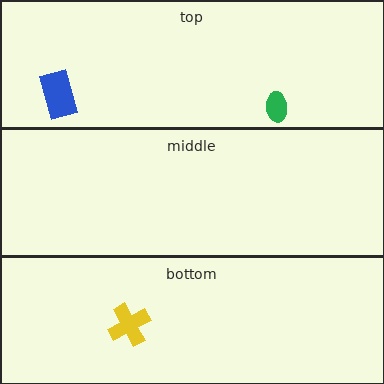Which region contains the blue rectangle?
The top region.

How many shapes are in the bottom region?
1.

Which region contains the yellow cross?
The bottom region.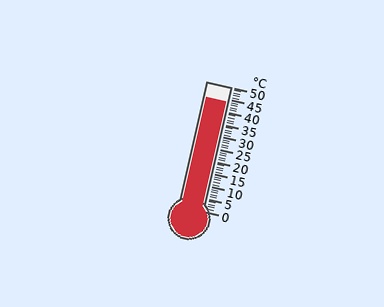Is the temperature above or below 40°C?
The temperature is above 40°C.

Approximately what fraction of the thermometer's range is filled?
The thermometer is filled to approximately 90% of its range.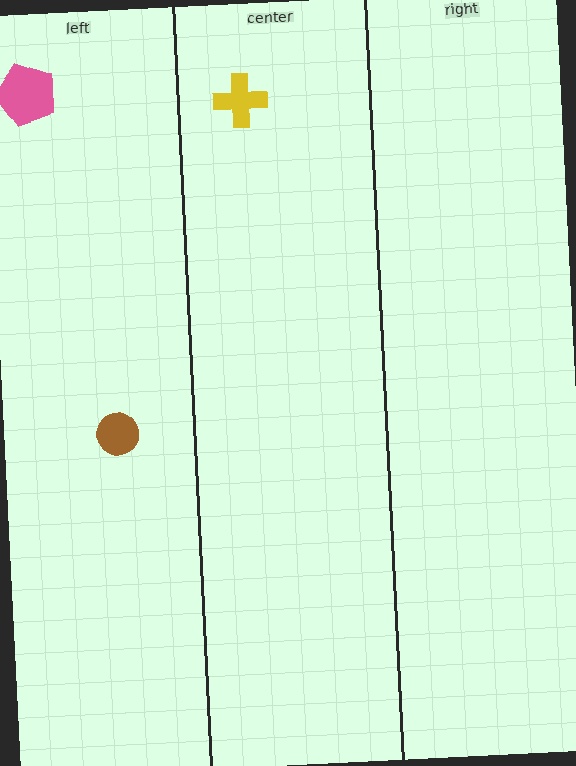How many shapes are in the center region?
1.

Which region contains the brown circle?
The left region.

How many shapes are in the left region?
2.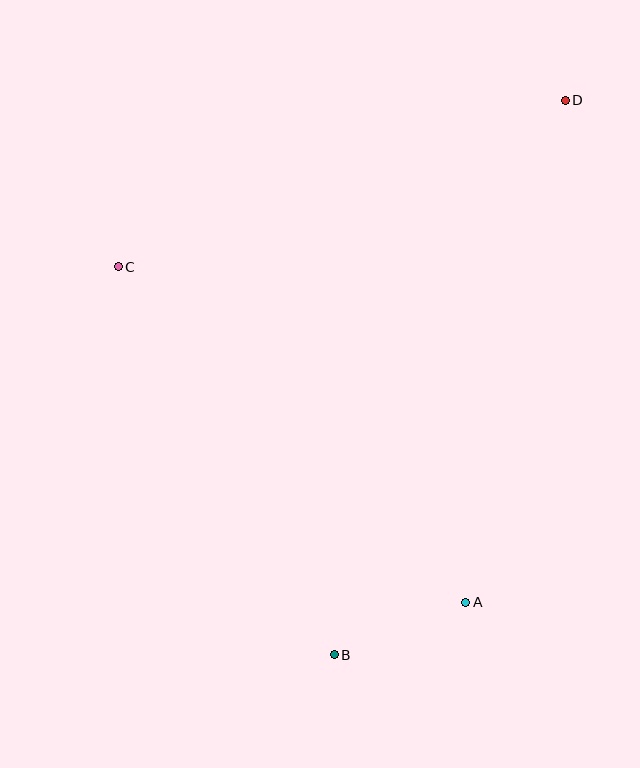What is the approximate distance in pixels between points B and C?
The distance between B and C is approximately 444 pixels.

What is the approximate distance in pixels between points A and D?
The distance between A and D is approximately 512 pixels.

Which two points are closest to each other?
Points A and B are closest to each other.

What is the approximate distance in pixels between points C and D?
The distance between C and D is approximately 477 pixels.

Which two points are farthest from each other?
Points B and D are farthest from each other.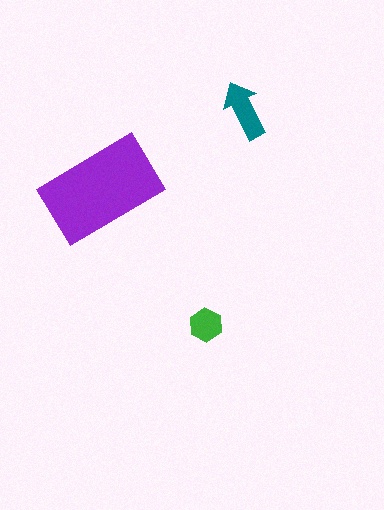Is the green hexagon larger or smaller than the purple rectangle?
Smaller.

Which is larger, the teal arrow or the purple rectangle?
The purple rectangle.